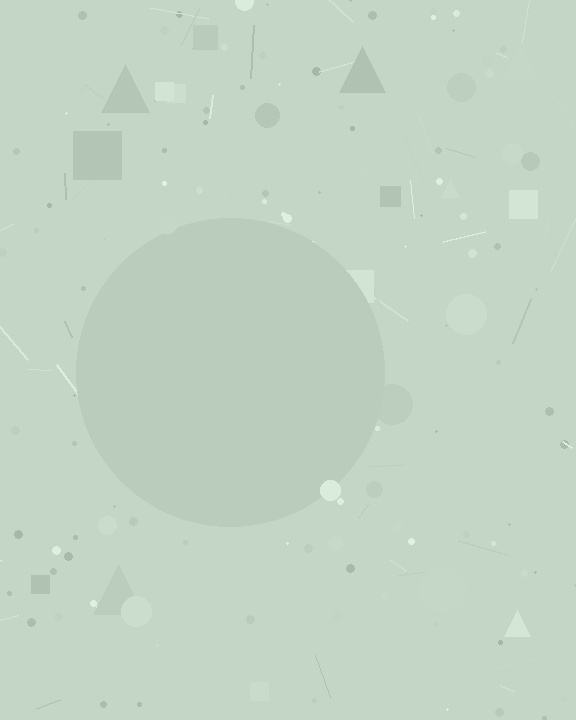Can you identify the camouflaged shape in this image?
The camouflaged shape is a circle.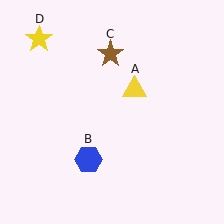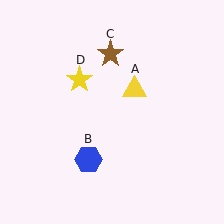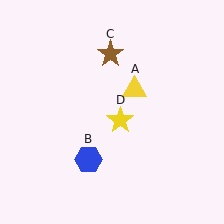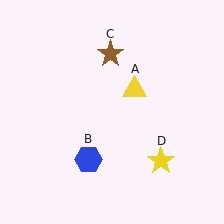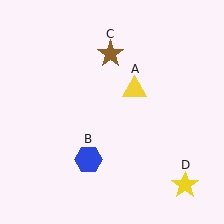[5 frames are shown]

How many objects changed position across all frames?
1 object changed position: yellow star (object D).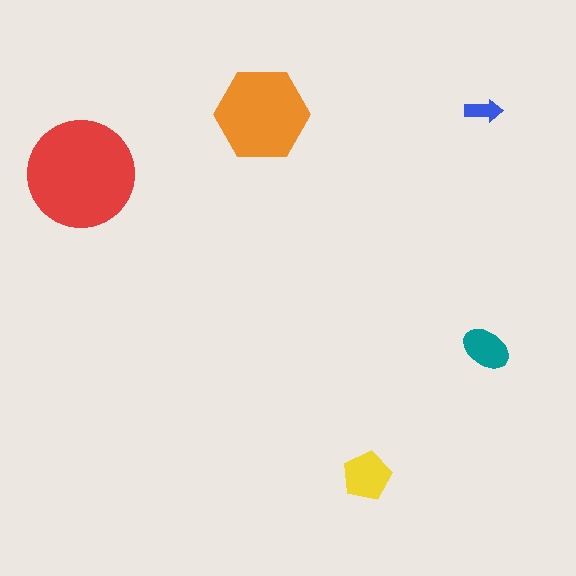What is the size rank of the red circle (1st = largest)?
1st.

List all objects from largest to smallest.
The red circle, the orange hexagon, the yellow pentagon, the teal ellipse, the blue arrow.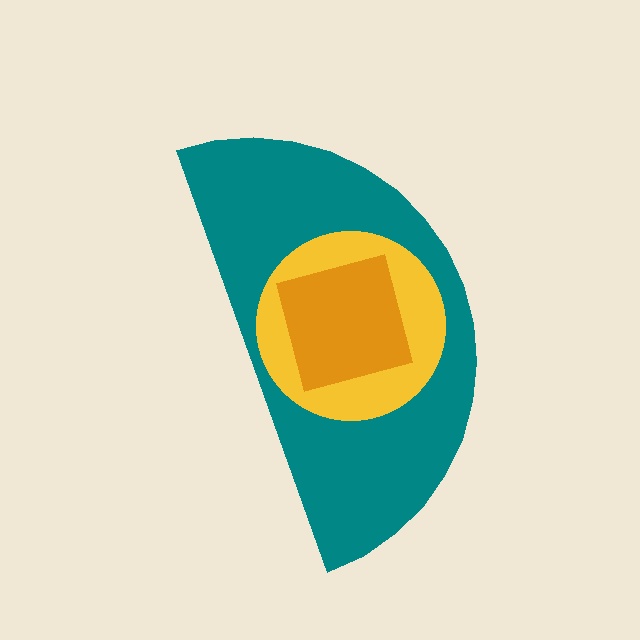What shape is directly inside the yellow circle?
The orange square.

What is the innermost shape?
The orange square.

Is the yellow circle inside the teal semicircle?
Yes.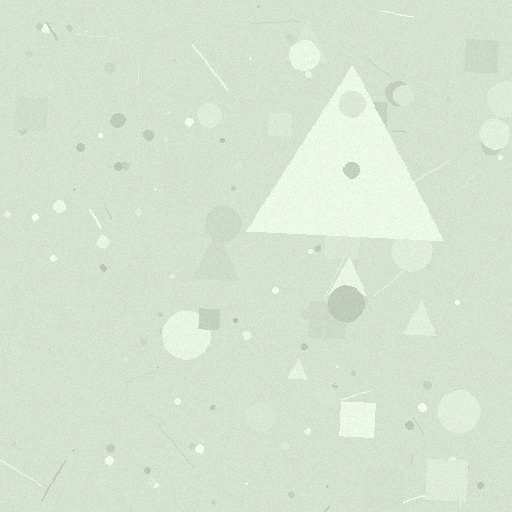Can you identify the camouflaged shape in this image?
The camouflaged shape is a triangle.